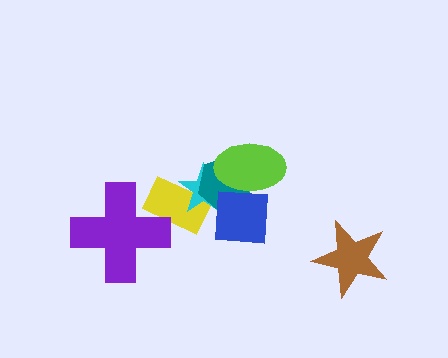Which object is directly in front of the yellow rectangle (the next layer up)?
The cyan star is directly in front of the yellow rectangle.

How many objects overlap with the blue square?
3 objects overlap with the blue square.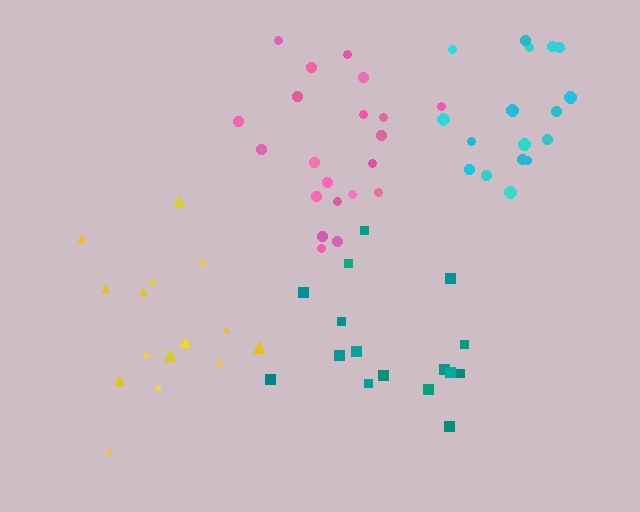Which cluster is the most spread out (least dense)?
Yellow.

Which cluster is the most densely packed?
Teal.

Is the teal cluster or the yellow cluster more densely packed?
Teal.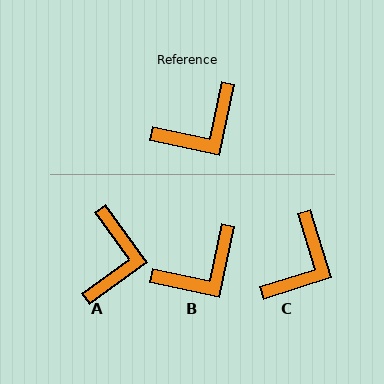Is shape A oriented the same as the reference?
No, it is off by about 48 degrees.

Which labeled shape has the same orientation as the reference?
B.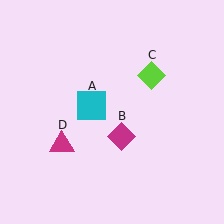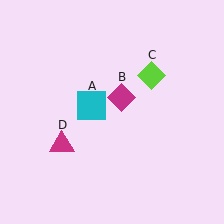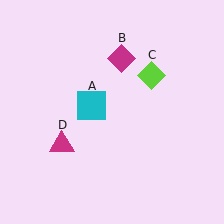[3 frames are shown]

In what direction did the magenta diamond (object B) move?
The magenta diamond (object B) moved up.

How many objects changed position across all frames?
1 object changed position: magenta diamond (object B).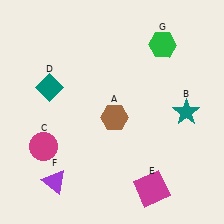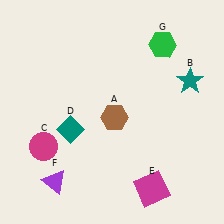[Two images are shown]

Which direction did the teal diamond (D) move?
The teal diamond (D) moved down.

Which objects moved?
The objects that moved are: the teal star (B), the teal diamond (D).